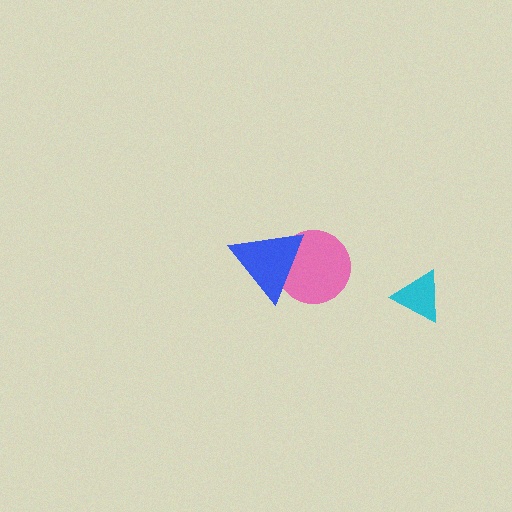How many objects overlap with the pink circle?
1 object overlaps with the pink circle.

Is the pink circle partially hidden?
Yes, it is partially covered by another shape.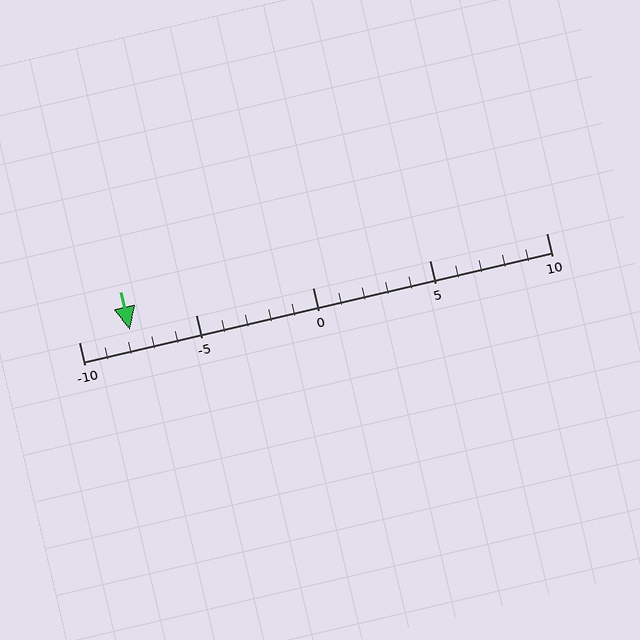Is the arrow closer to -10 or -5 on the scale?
The arrow is closer to -10.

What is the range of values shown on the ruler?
The ruler shows values from -10 to 10.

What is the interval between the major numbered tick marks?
The major tick marks are spaced 5 units apart.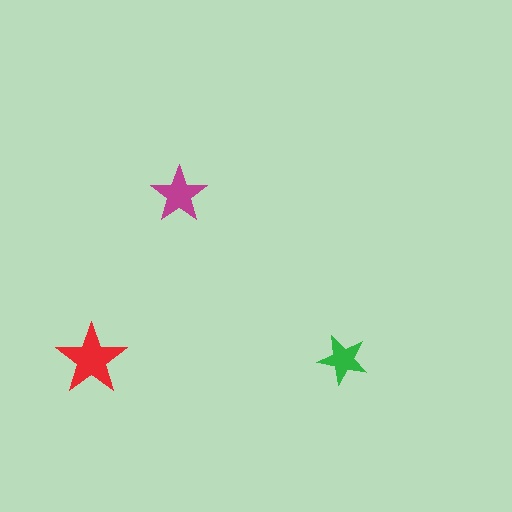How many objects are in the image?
There are 3 objects in the image.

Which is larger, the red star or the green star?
The red one.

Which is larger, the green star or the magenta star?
The magenta one.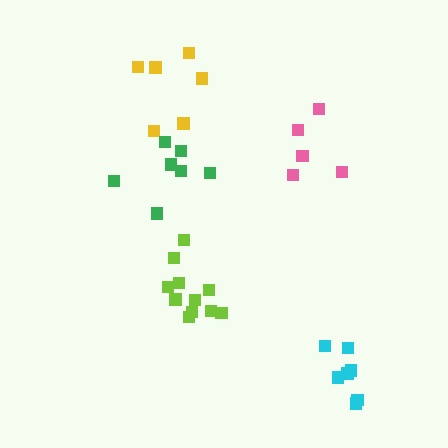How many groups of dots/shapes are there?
There are 5 groups.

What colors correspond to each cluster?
The clusters are colored: yellow, pink, lime, green, cyan.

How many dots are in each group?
Group 1: 6 dots, Group 2: 5 dots, Group 3: 11 dots, Group 4: 7 dots, Group 5: 8 dots (37 total).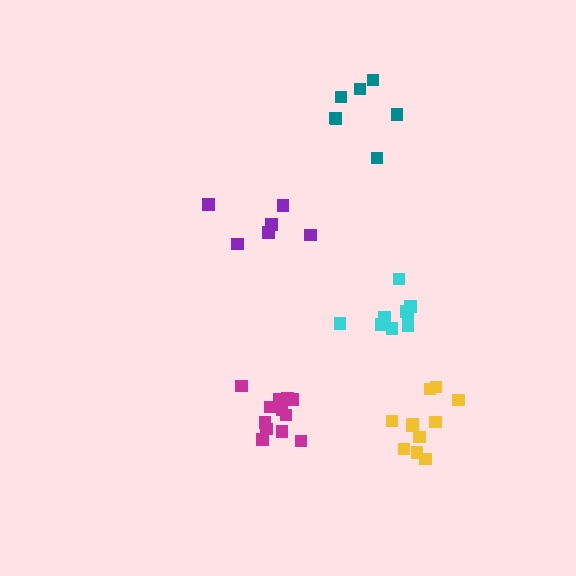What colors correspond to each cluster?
The clusters are colored: teal, magenta, cyan, purple, yellow.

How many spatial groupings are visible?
There are 5 spatial groupings.